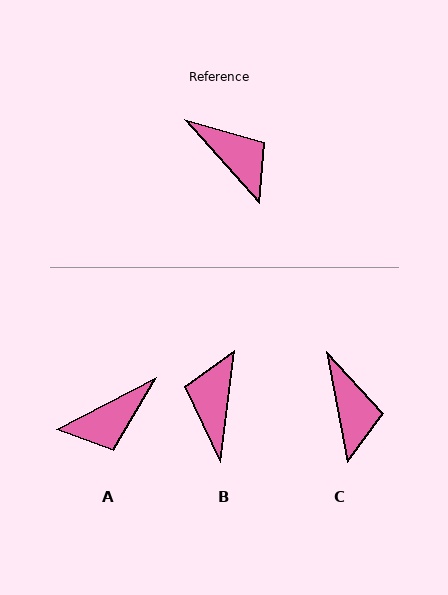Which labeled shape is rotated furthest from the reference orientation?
B, about 131 degrees away.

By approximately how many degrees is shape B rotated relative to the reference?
Approximately 131 degrees counter-clockwise.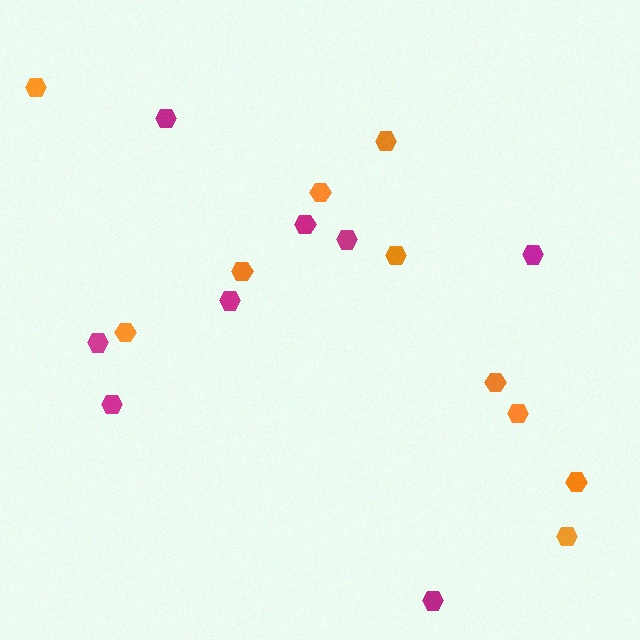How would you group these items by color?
There are 2 groups: one group of orange hexagons (10) and one group of magenta hexagons (8).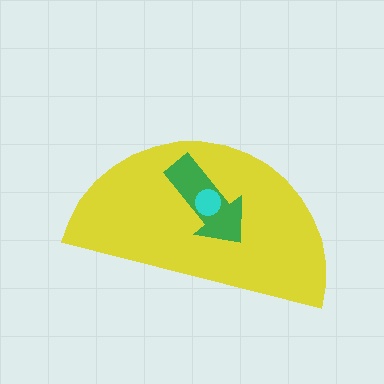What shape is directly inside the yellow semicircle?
The green arrow.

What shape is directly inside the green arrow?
The cyan circle.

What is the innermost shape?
The cyan circle.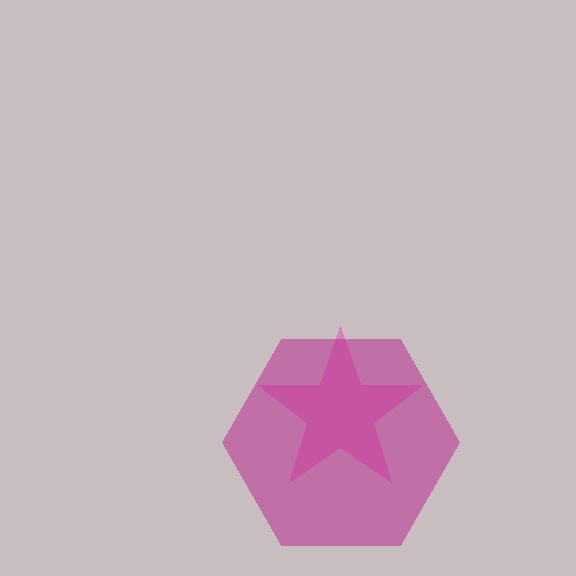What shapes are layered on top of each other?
The layered shapes are: a pink star, a magenta hexagon.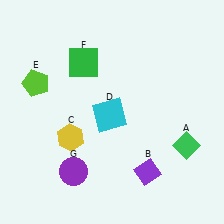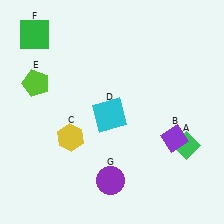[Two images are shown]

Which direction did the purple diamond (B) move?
The purple diamond (B) moved up.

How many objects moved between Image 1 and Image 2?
3 objects moved between the two images.